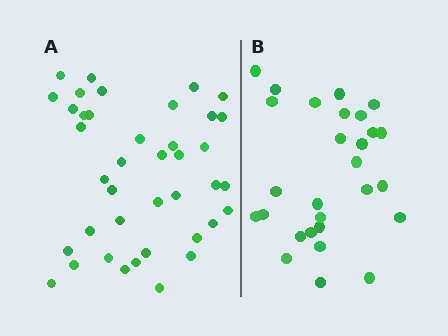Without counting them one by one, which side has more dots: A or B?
Region A (the left region) has more dots.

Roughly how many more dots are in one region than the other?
Region A has roughly 12 or so more dots than region B.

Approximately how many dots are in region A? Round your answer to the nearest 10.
About 40 dots.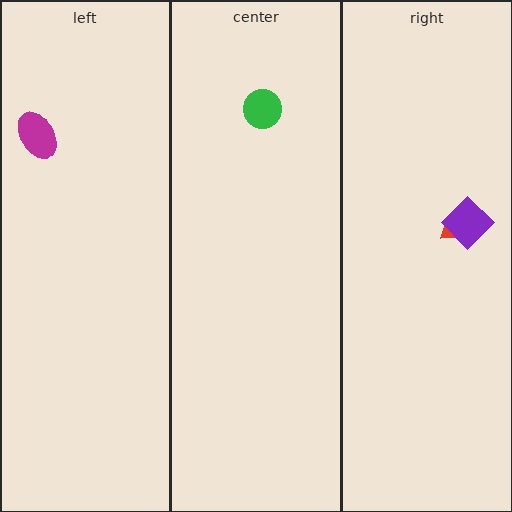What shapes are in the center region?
The green circle.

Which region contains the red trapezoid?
The right region.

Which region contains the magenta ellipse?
The left region.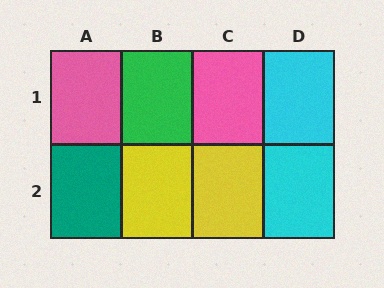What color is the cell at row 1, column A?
Pink.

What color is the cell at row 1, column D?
Cyan.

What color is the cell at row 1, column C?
Pink.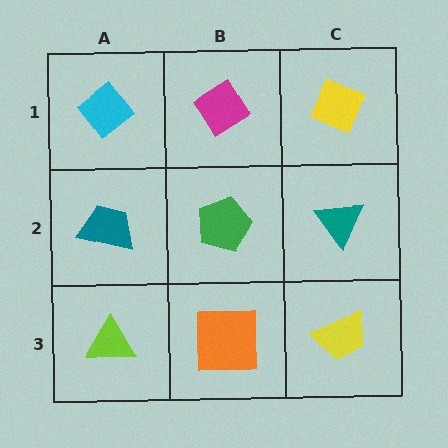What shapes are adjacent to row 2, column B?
A magenta diamond (row 1, column B), an orange square (row 3, column B), a teal trapezoid (row 2, column A), a teal triangle (row 2, column C).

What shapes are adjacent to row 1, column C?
A teal triangle (row 2, column C), a magenta diamond (row 1, column B).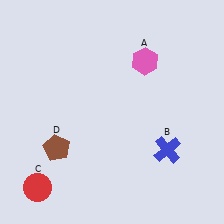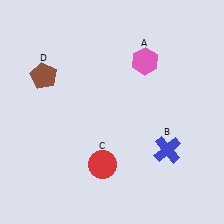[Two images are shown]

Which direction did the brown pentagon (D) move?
The brown pentagon (D) moved up.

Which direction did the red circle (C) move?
The red circle (C) moved right.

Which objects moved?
The objects that moved are: the red circle (C), the brown pentagon (D).